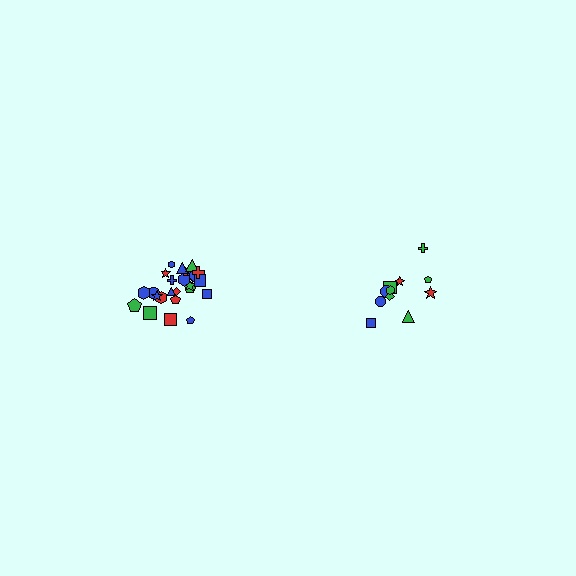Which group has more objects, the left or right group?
The left group.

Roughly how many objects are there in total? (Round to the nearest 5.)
Roughly 35 objects in total.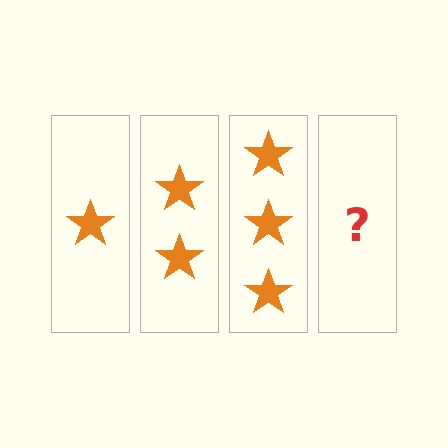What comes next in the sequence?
The next element should be 4 stars.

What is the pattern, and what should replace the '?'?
The pattern is that each step adds one more star. The '?' should be 4 stars.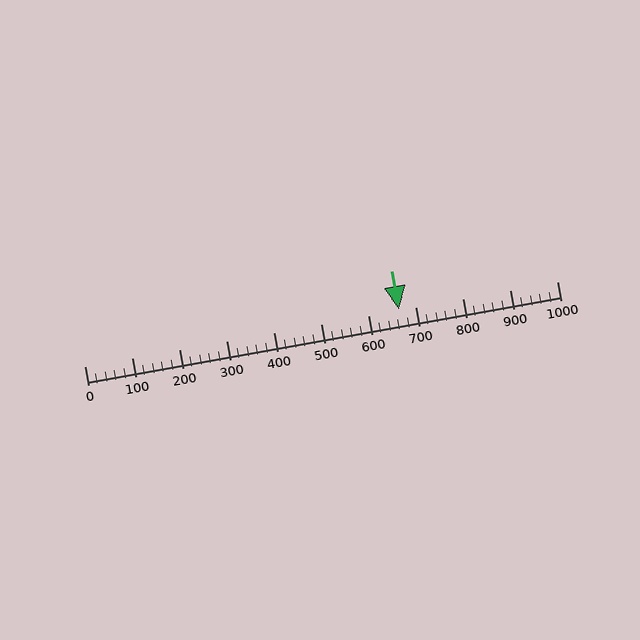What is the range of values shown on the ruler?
The ruler shows values from 0 to 1000.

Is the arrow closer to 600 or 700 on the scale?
The arrow is closer to 700.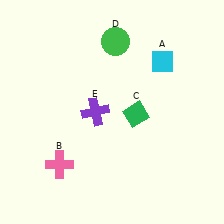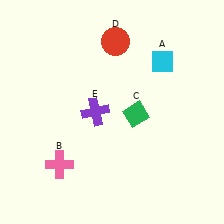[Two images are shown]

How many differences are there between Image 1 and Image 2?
There is 1 difference between the two images.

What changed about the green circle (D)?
In Image 1, D is green. In Image 2, it changed to red.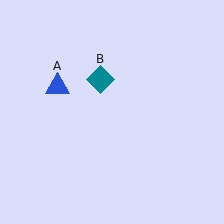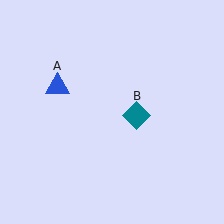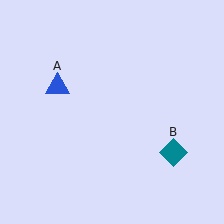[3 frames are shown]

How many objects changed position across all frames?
1 object changed position: teal diamond (object B).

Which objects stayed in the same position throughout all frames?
Blue triangle (object A) remained stationary.